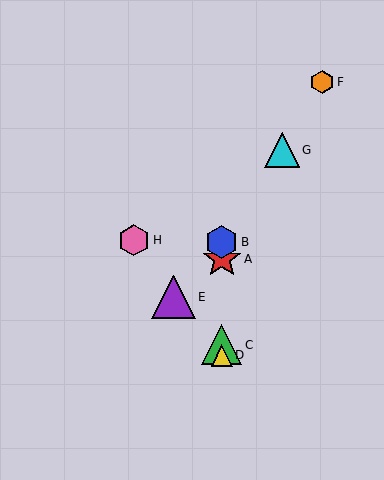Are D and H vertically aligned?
No, D is at x≈222 and H is at x≈134.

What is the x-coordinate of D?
Object D is at x≈222.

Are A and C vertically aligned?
Yes, both are at x≈222.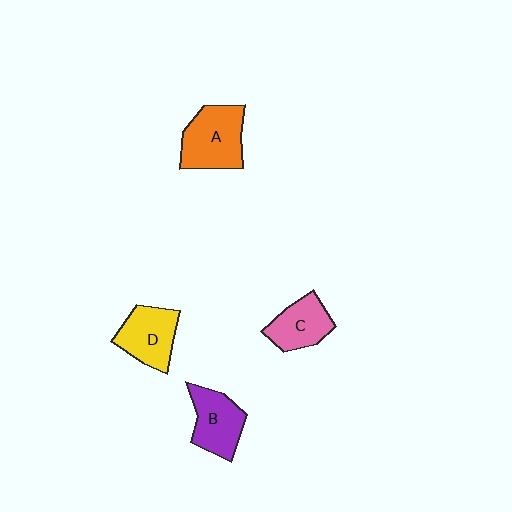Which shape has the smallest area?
Shape C (pink).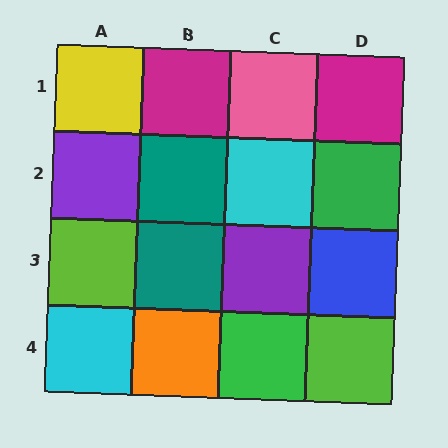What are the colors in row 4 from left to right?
Cyan, orange, green, lime.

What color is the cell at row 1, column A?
Yellow.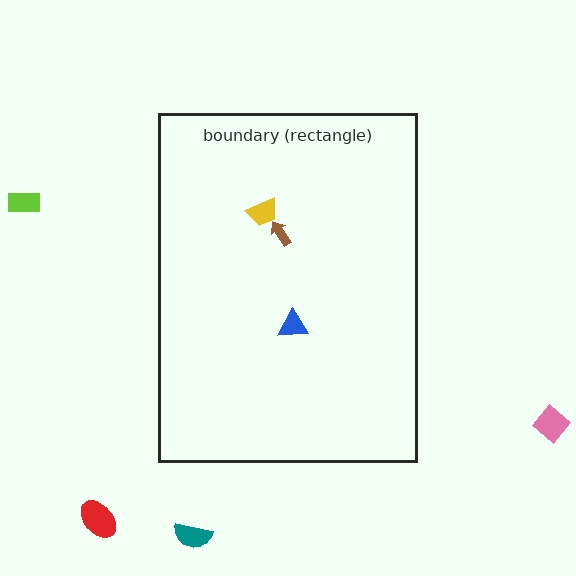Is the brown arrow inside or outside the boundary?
Inside.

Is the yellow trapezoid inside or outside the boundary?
Inside.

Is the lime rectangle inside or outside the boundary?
Outside.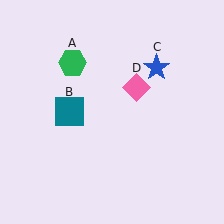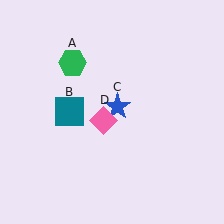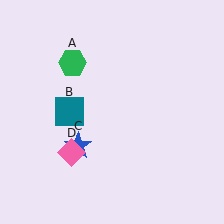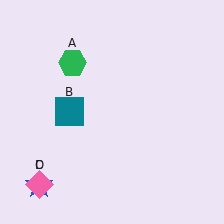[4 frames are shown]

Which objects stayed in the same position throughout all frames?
Green hexagon (object A) and teal square (object B) remained stationary.